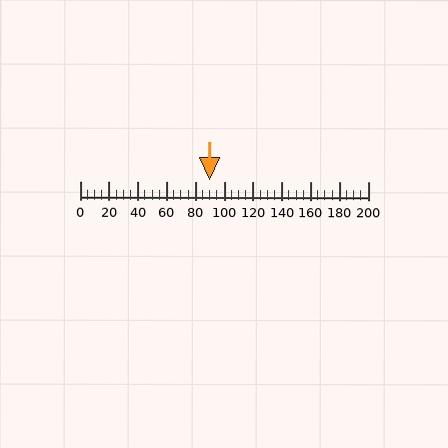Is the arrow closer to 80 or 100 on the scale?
The arrow is closer to 80.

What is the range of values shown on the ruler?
The ruler shows values from 0 to 200.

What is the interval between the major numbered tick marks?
The major tick marks are spaced 20 units apart.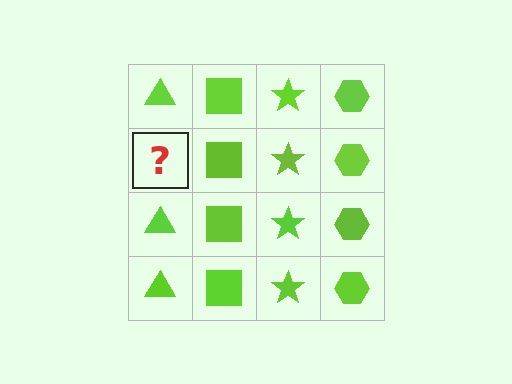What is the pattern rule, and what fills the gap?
The rule is that each column has a consistent shape. The gap should be filled with a lime triangle.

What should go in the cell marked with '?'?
The missing cell should contain a lime triangle.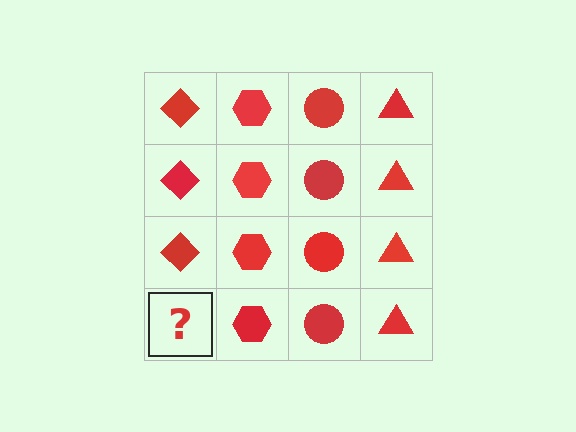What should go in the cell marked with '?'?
The missing cell should contain a red diamond.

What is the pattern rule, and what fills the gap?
The rule is that each column has a consistent shape. The gap should be filled with a red diamond.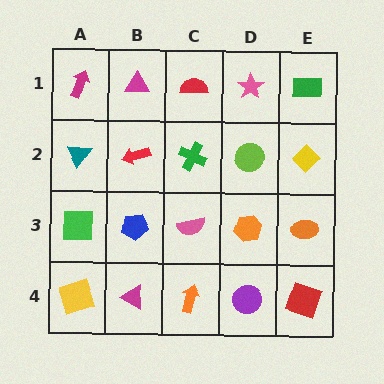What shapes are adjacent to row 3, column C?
A green cross (row 2, column C), an orange arrow (row 4, column C), a blue pentagon (row 3, column B), an orange hexagon (row 3, column D).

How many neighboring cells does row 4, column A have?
2.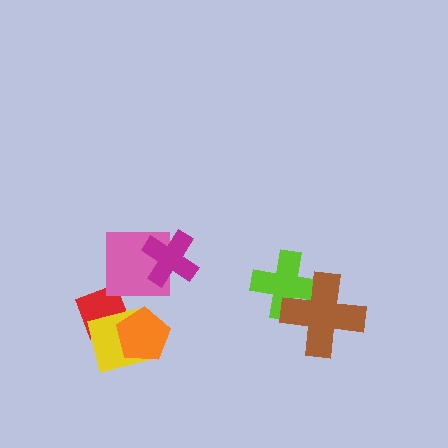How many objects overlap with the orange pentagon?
2 objects overlap with the orange pentagon.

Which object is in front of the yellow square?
The orange pentagon is in front of the yellow square.